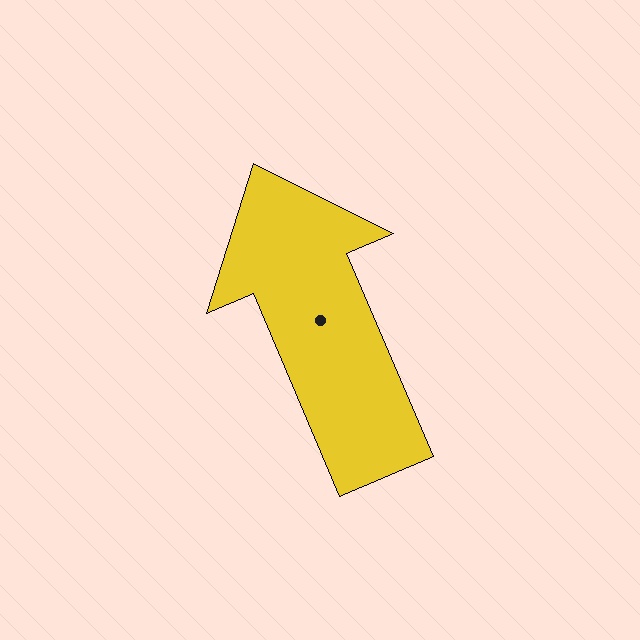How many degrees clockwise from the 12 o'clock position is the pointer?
Approximately 337 degrees.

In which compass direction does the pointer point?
Northwest.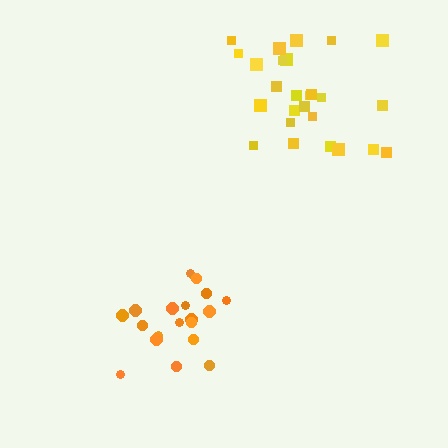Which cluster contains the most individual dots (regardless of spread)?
Yellow (26).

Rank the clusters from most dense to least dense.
orange, yellow.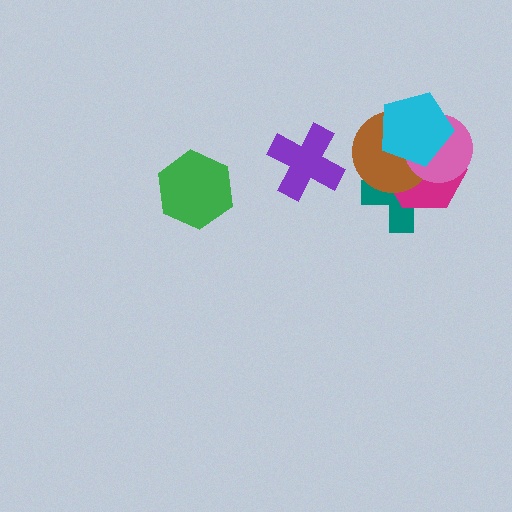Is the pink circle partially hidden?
Yes, it is partially covered by another shape.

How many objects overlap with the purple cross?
0 objects overlap with the purple cross.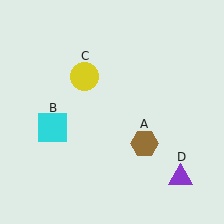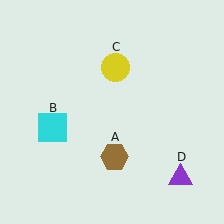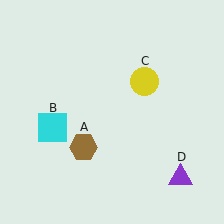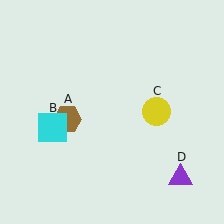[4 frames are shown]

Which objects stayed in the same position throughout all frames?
Cyan square (object B) and purple triangle (object D) remained stationary.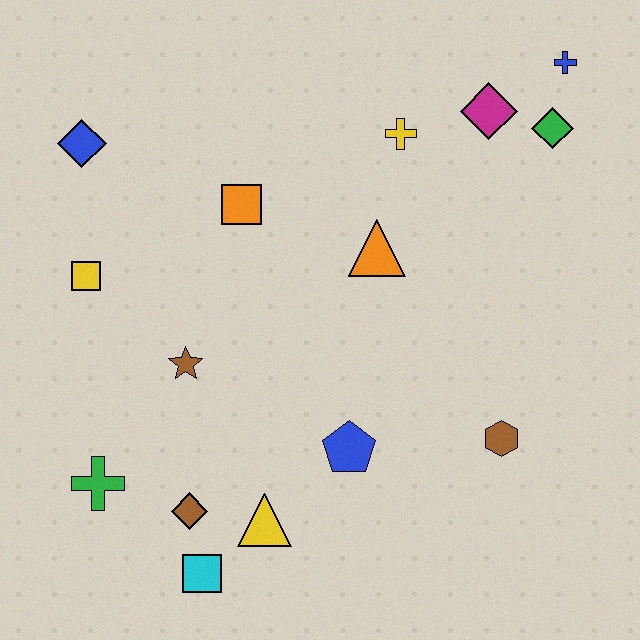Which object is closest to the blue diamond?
The yellow square is closest to the blue diamond.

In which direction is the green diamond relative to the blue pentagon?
The green diamond is above the blue pentagon.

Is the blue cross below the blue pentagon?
No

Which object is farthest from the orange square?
The cyan square is farthest from the orange square.